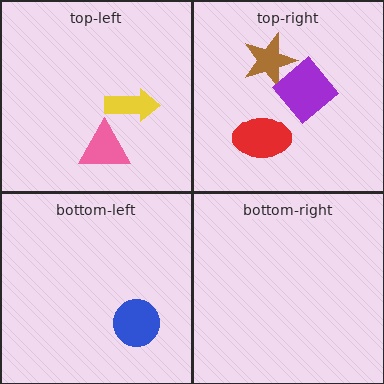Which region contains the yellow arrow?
The top-left region.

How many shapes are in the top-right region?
3.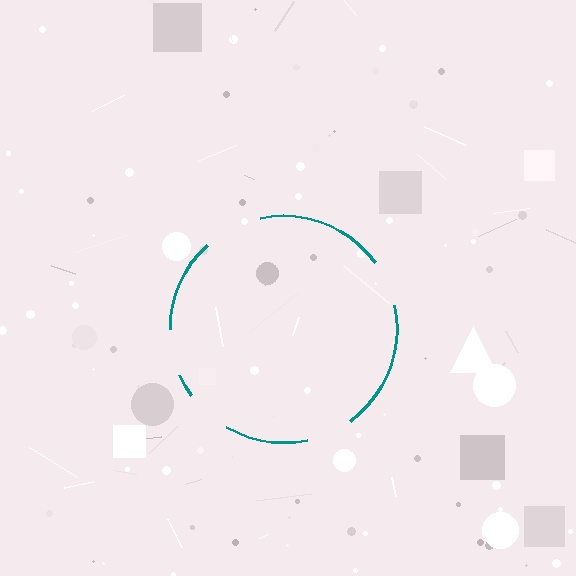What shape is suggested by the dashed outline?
The dashed outline suggests a circle.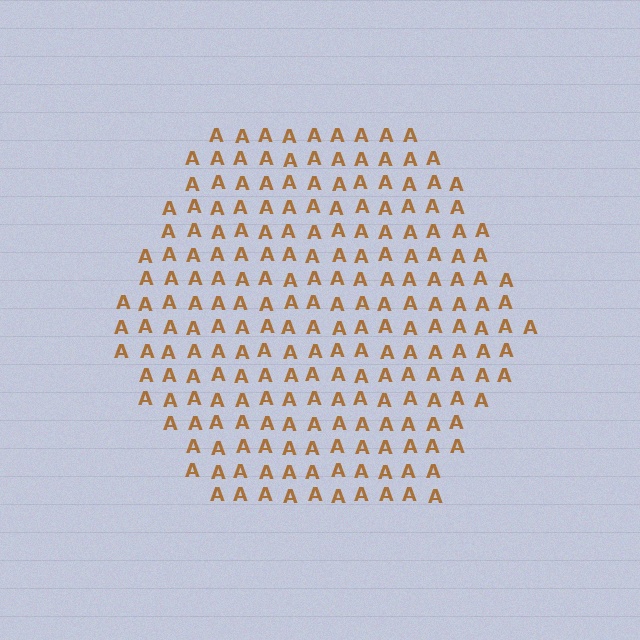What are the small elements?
The small elements are letter A's.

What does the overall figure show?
The overall figure shows a hexagon.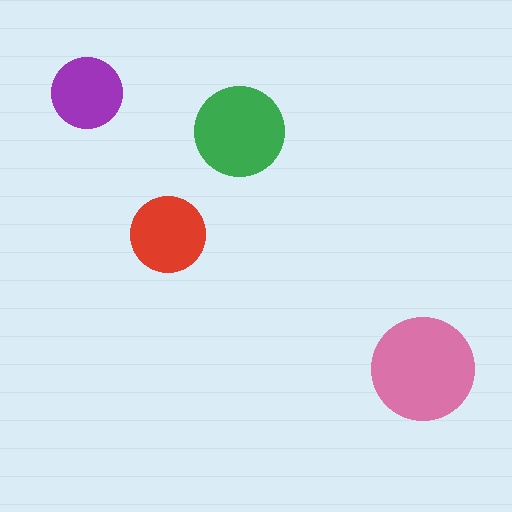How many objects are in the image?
There are 4 objects in the image.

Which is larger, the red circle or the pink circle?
The pink one.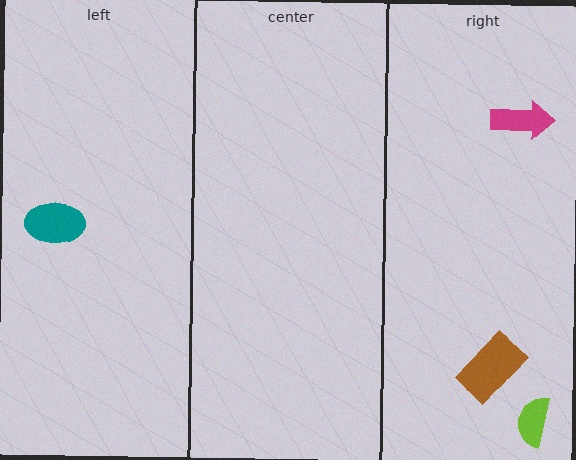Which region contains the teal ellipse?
The left region.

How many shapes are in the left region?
1.